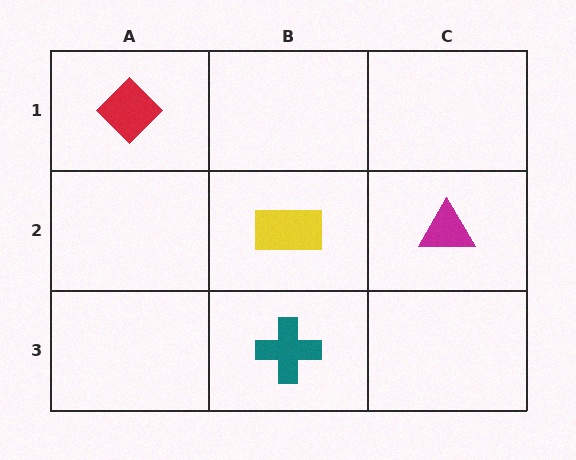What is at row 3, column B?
A teal cross.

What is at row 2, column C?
A magenta triangle.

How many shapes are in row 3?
1 shape.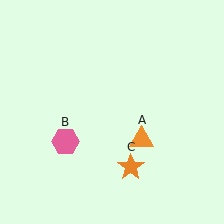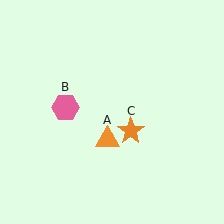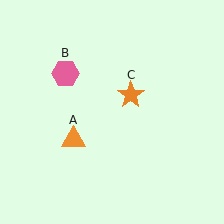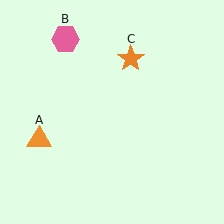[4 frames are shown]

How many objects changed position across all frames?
3 objects changed position: orange triangle (object A), pink hexagon (object B), orange star (object C).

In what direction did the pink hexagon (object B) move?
The pink hexagon (object B) moved up.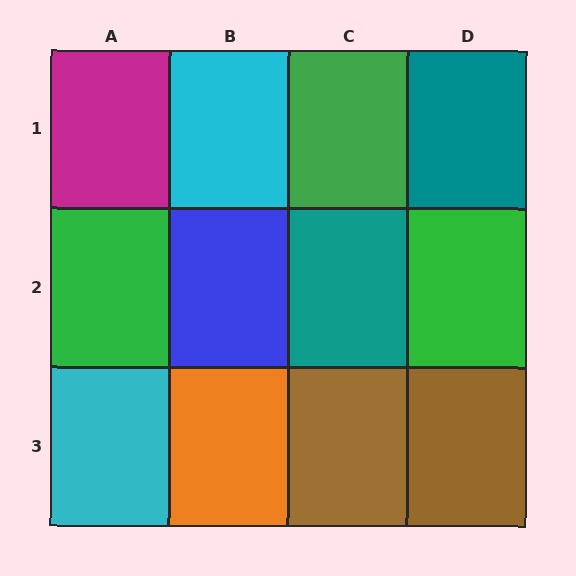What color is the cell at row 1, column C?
Green.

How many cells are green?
3 cells are green.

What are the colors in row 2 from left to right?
Green, blue, teal, green.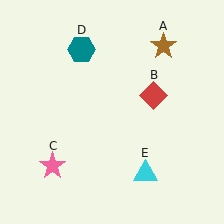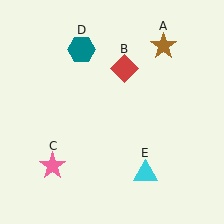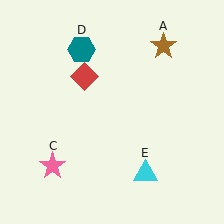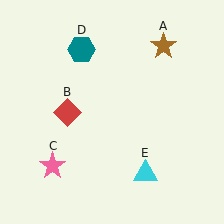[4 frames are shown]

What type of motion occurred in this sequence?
The red diamond (object B) rotated counterclockwise around the center of the scene.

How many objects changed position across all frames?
1 object changed position: red diamond (object B).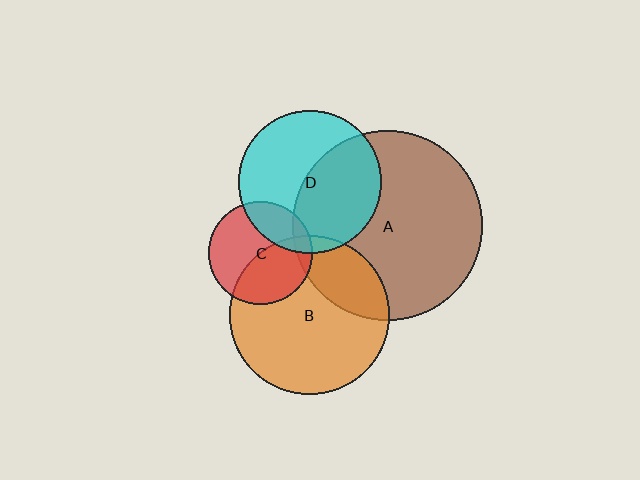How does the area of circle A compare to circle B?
Approximately 1.4 times.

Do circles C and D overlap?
Yes.